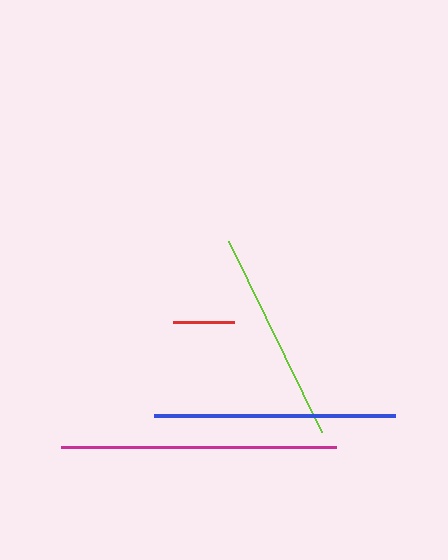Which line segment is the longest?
The magenta line is the longest at approximately 275 pixels.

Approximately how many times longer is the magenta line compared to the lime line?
The magenta line is approximately 1.3 times the length of the lime line.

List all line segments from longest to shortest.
From longest to shortest: magenta, blue, lime, red.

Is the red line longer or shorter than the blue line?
The blue line is longer than the red line.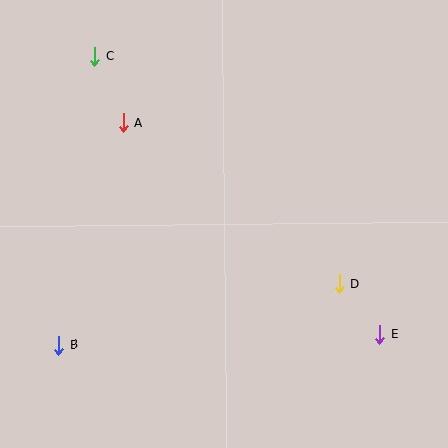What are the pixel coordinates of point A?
Point A is at (123, 123).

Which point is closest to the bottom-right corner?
Point E is closest to the bottom-right corner.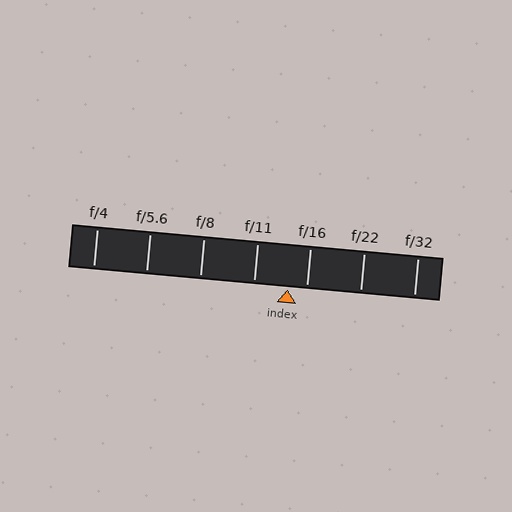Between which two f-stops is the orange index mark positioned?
The index mark is between f/11 and f/16.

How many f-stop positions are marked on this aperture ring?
There are 7 f-stop positions marked.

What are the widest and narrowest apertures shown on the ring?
The widest aperture shown is f/4 and the narrowest is f/32.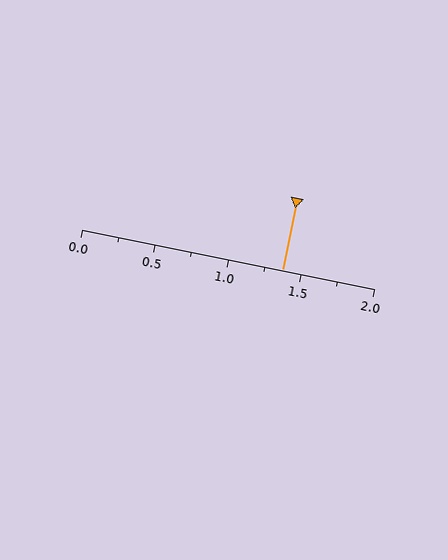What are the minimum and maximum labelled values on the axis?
The axis runs from 0.0 to 2.0.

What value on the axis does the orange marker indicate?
The marker indicates approximately 1.38.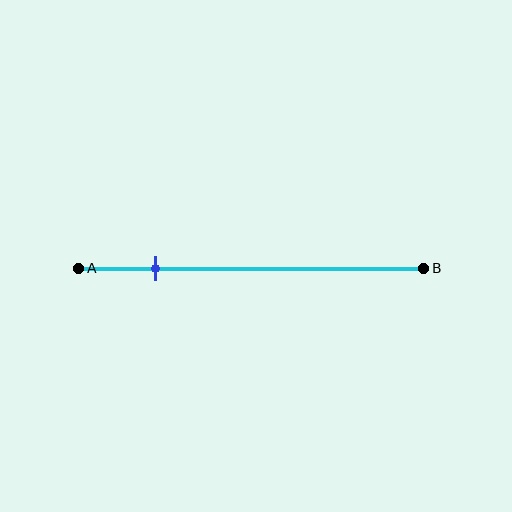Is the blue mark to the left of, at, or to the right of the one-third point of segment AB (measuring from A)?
The blue mark is to the left of the one-third point of segment AB.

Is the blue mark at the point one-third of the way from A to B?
No, the mark is at about 25% from A, not at the 33% one-third point.